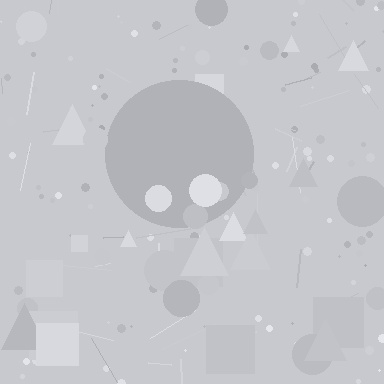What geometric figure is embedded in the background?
A circle is embedded in the background.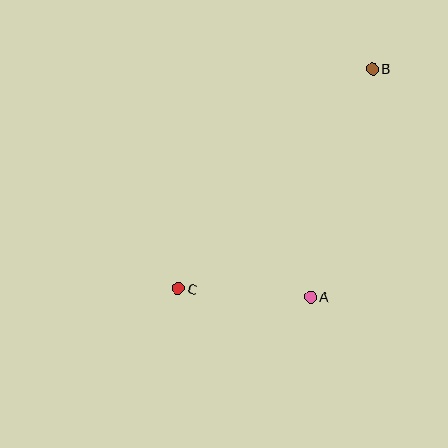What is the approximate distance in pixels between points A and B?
The distance between A and B is approximately 237 pixels.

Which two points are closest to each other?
Points A and C are closest to each other.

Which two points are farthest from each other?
Points B and C are farthest from each other.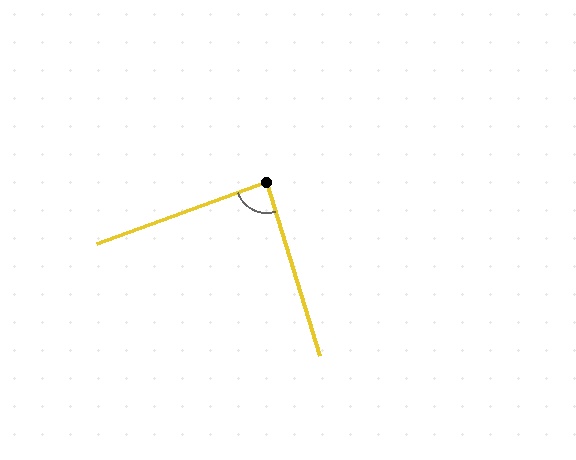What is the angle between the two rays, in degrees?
Approximately 87 degrees.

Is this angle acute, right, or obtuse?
It is approximately a right angle.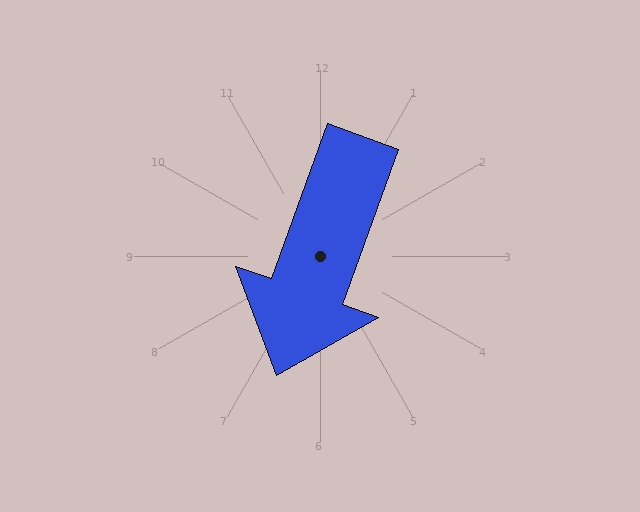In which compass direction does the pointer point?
South.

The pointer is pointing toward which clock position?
Roughly 7 o'clock.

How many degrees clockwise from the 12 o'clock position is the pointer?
Approximately 200 degrees.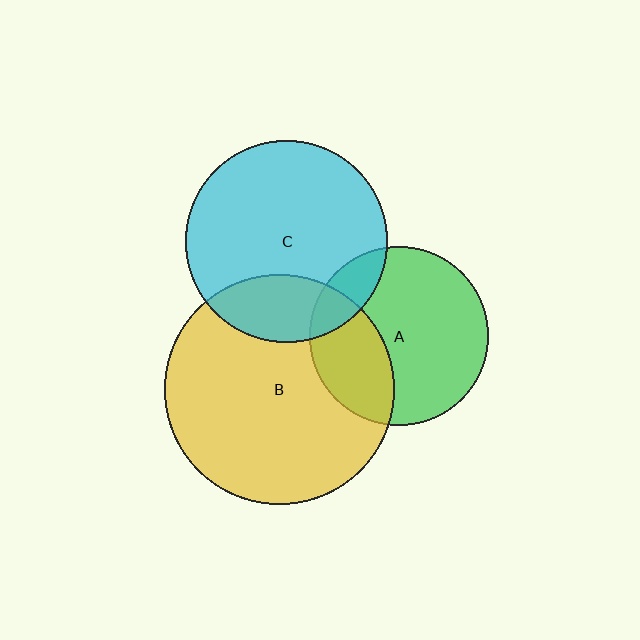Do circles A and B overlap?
Yes.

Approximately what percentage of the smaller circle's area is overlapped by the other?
Approximately 30%.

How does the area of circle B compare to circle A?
Approximately 1.7 times.